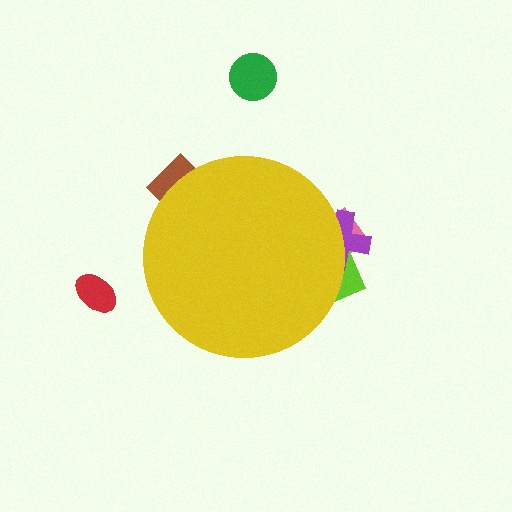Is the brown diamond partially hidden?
Yes, the brown diamond is partially hidden behind the yellow circle.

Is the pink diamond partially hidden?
Yes, the pink diamond is partially hidden behind the yellow circle.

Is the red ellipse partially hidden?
No, the red ellipse is fully visible.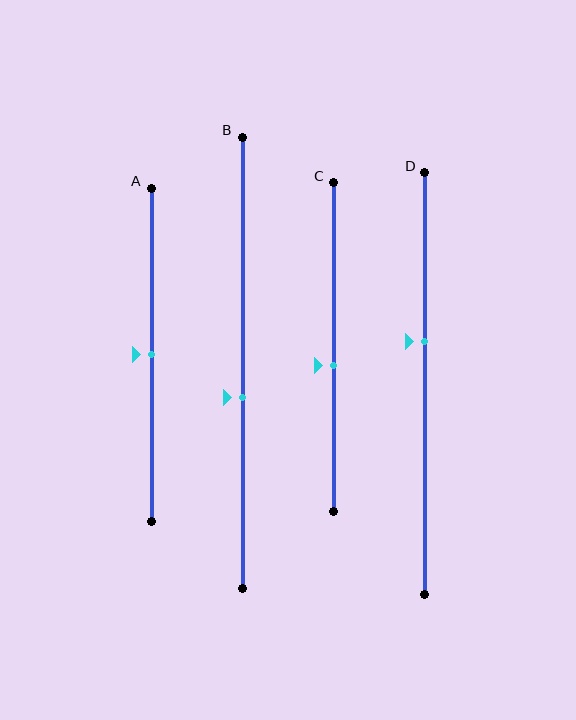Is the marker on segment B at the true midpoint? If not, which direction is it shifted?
No, the marker on segment B is shifted downward by about 8% of the segment length.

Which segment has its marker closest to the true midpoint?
Segment A has its marker closest to the true midpoint.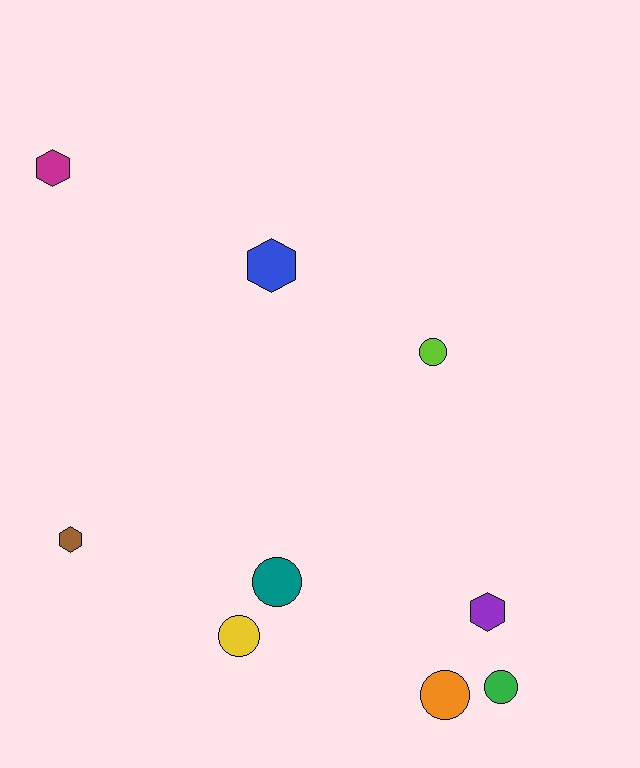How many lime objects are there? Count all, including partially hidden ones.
There is 1 lime object.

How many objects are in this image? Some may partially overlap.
There are 9 objects.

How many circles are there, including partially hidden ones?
There are 5 circles.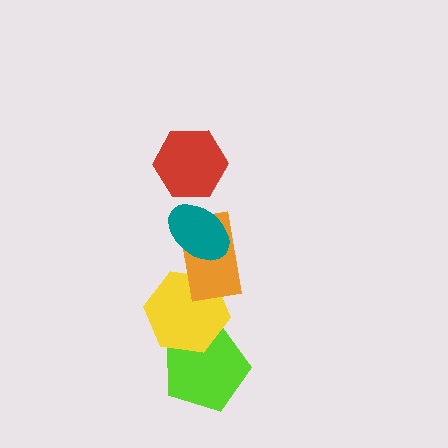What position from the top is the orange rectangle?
The orange rectangle is 3rd from the top.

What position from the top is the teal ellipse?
The teal ellipse is 2nd from the top.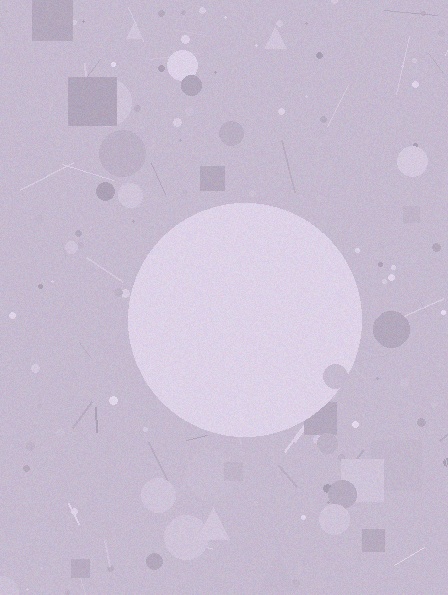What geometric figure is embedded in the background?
A circle is embedded in the background.